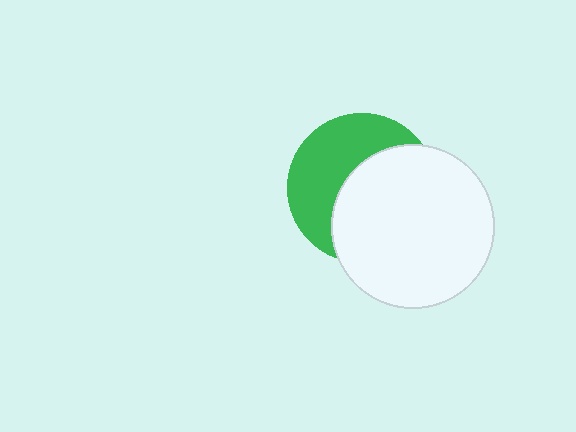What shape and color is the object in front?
The object in front is a white circle.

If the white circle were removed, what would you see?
You would see the complete green circle.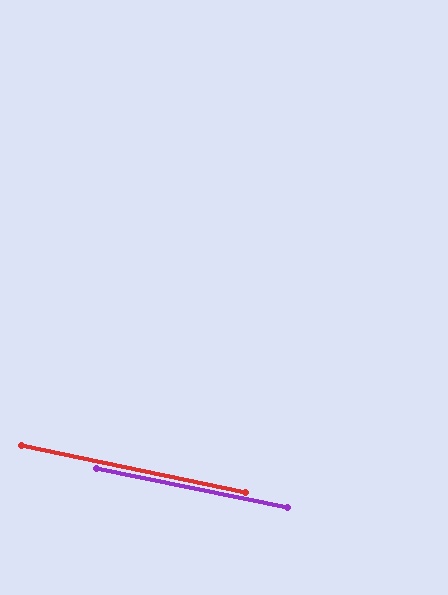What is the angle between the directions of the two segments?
Approximately 1 degree.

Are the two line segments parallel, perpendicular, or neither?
Parallel — their directions differ by only 0.5°.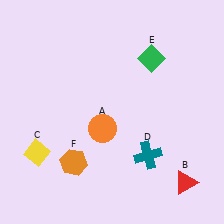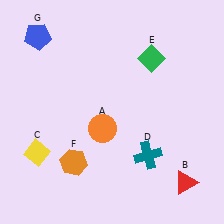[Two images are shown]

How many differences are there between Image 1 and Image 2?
There is 1 difference between the two images.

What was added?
A blue pentagon (G) was added in Image 2.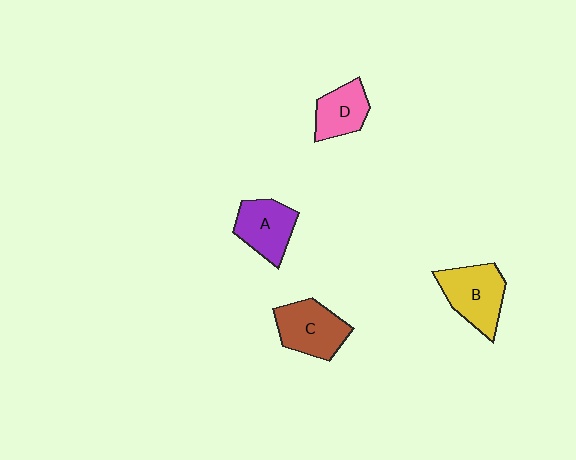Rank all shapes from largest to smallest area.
From largest to smallest: B (yellow), C (brown), A (purple), D (pink).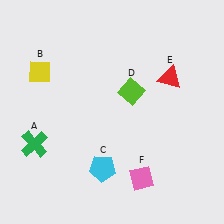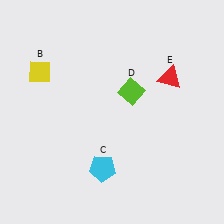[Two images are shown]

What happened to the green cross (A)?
The green cross (A) was removed in Image 2. It was in the bottom-left area of Image 1.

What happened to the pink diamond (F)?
The pink diamond (F) was removed in Image 2. It was in the bottom-right area of Image 1.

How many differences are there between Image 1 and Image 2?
There are 2 differences between the two images.